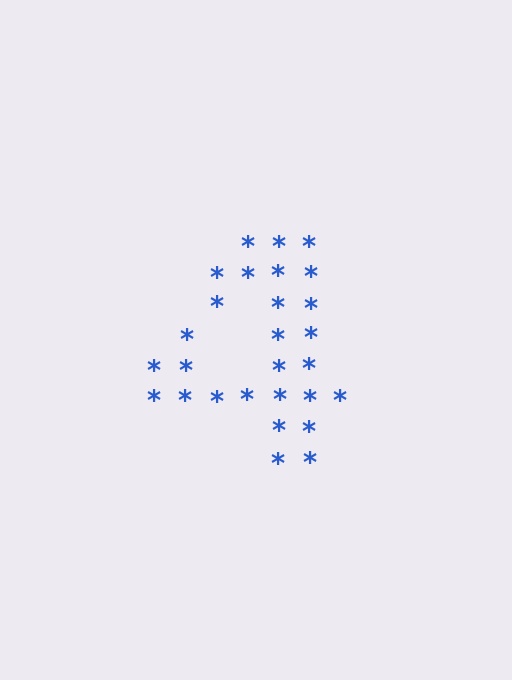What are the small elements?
The small elements are asterisks.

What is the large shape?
The large shape is the digit 4.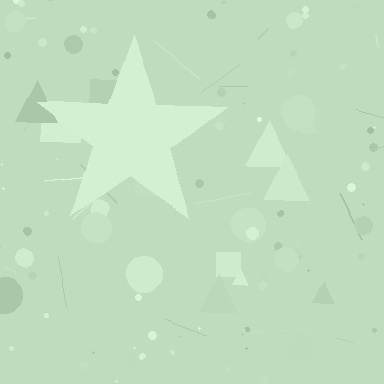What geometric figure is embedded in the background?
A star is embedded in the background.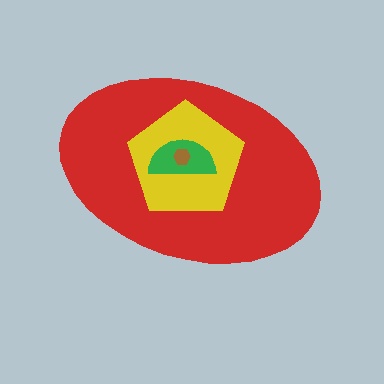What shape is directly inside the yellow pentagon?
The green semicircle.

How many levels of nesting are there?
4.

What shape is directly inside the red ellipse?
The yellow pentagon.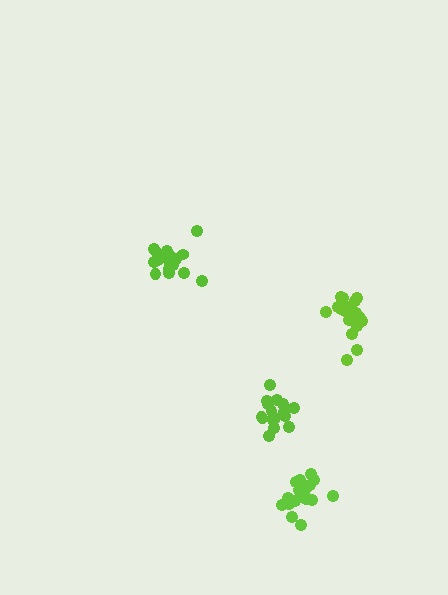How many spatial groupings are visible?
There are 4 spatial groupings.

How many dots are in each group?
Group 1: 19 dots, Group 2: 16 dots, Group 3: 19 dots, Group 4: 20 dots (74 total).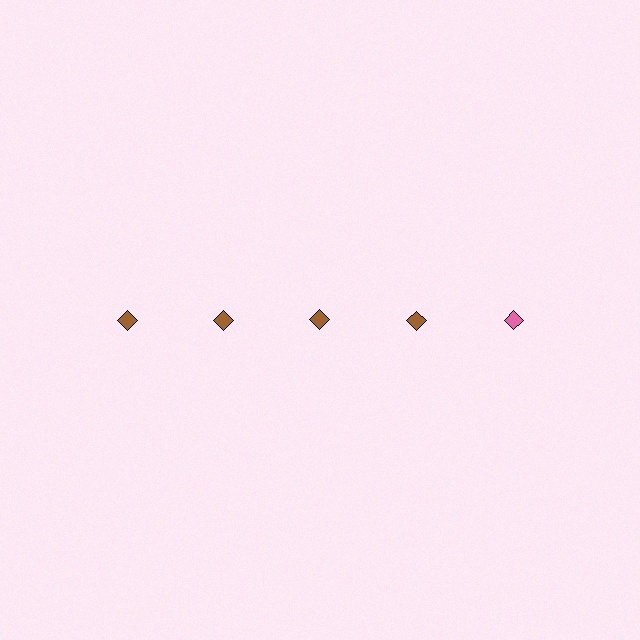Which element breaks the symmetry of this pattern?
The pink diamond in the top row, rightmost column breaks the symmetry. All other shapes are brown diamonds.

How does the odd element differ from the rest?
It has a different color: pink instead of brown.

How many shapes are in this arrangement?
There are 5 shapes arranged in a grid pattern.